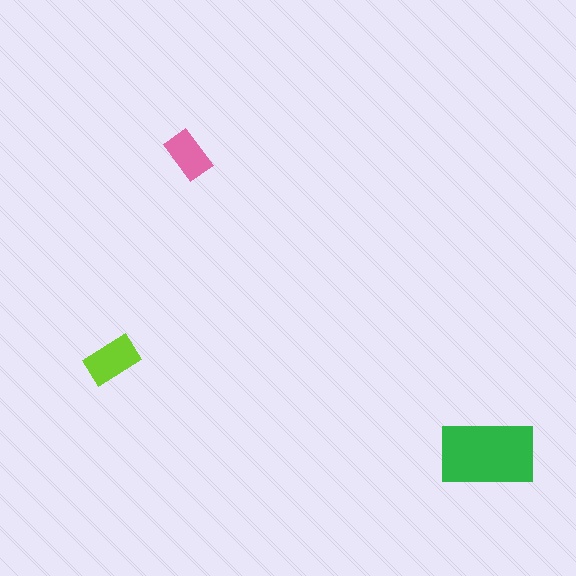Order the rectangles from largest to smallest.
the green one, the lime one, the pink one.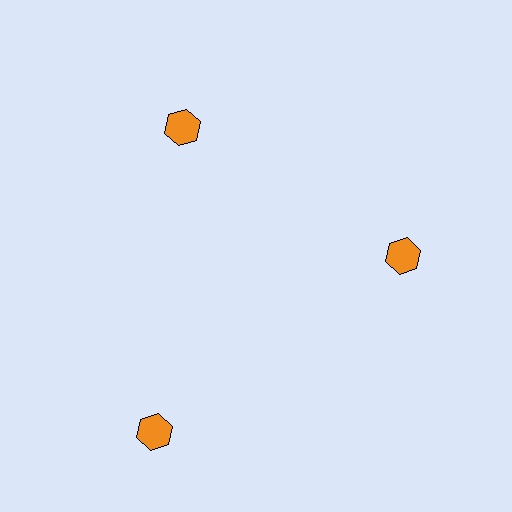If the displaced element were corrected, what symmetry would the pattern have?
It would have 3-fold rotational symmetry — the pattern would map onto itself every 120 degrees.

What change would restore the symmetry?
The symmetry would be restored by moving it inward, back onto the ring so that all 3 hexagons sit at equal angles and equal distance from the center.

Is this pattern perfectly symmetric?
No. The 3 orange hexagons are arranged in a ring, but one element near the 7 o'clock position is pushed outward from the center, breaking the 3-fold rotational symmetry.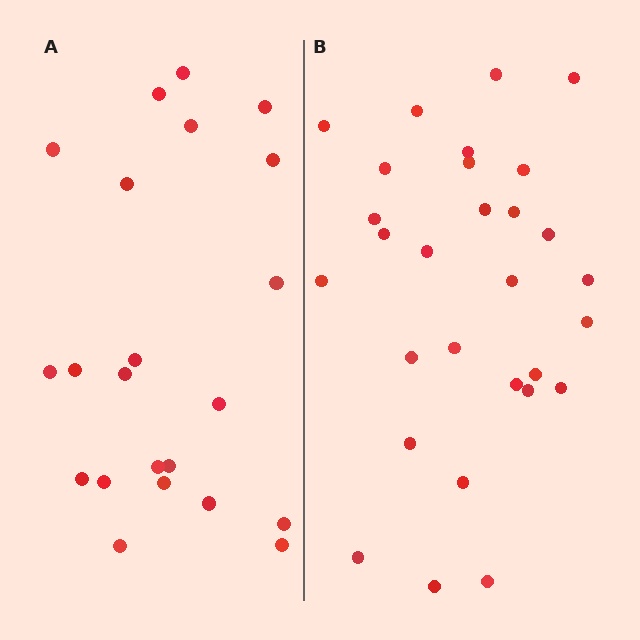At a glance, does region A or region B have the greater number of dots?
Region B (the right region) has more dots.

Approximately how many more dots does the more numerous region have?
Region B has roughly 8 or so more dots than region A.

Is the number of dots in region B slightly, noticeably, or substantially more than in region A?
Region B has noticeably more, but not dramatically so. The ratio is roughly 1.3 to 1.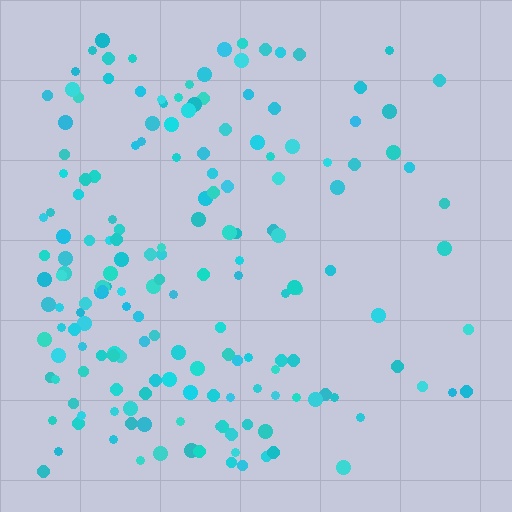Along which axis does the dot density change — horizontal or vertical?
Horizontal.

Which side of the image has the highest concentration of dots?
The left.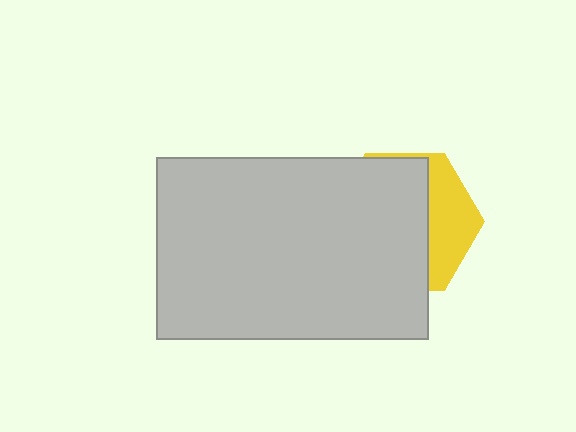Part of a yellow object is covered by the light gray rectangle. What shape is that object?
It is a hexagon.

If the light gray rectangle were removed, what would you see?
You would see the complete yellow hexagon.